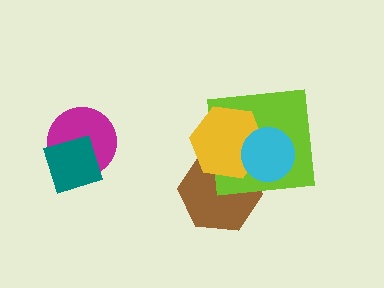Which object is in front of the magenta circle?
The teal diamond is in front of the magenta circle.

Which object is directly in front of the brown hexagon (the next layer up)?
The lime square is directly in front of the brown hexagon.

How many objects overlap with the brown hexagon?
3 objects overlap with the brown hexagon.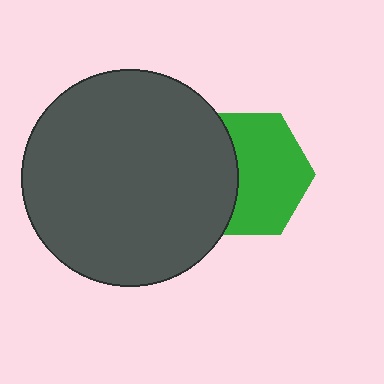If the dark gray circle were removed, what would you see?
You would see the complete green hexagon.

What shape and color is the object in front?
The object in front is a dark gray circle.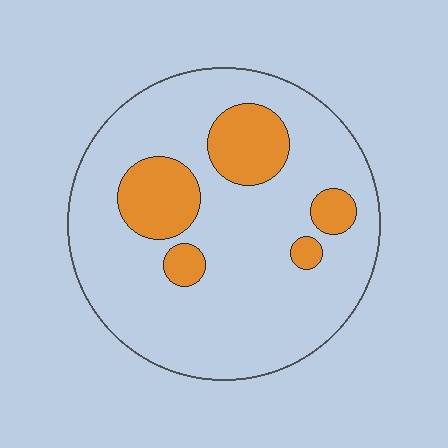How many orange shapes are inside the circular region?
5.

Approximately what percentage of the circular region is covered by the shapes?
Approximately 20%.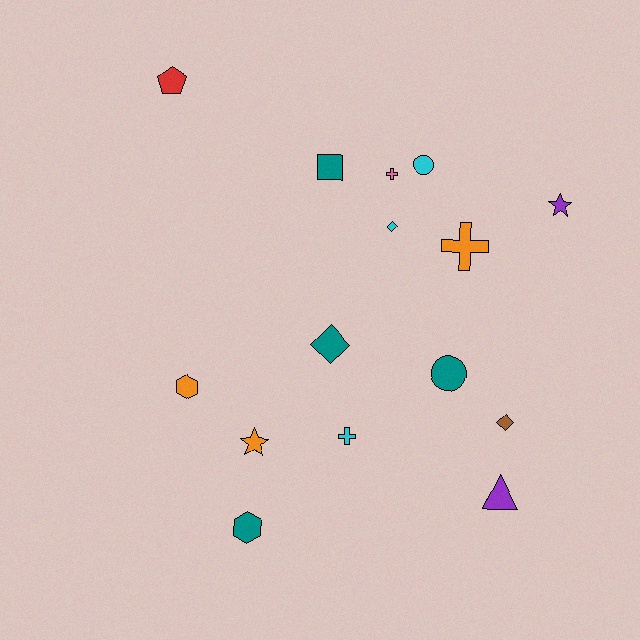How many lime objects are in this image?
There are no lime objects.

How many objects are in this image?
There are 15 objects.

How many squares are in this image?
There is 1 square.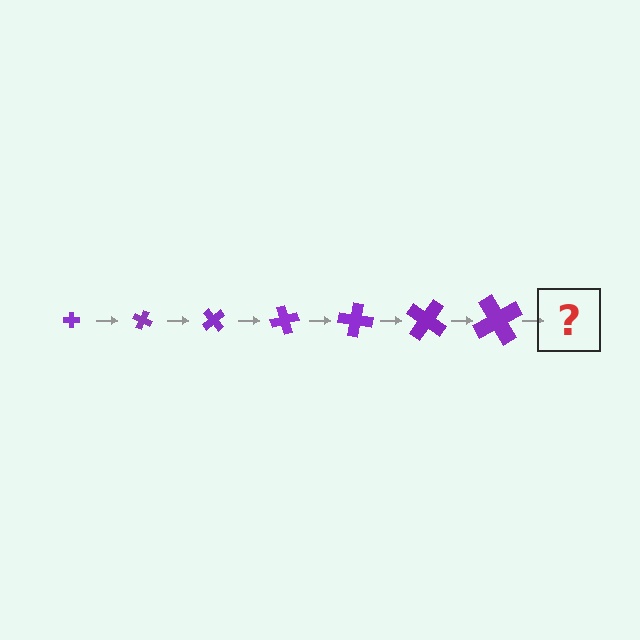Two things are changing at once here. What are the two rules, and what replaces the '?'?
The two rules are that the cross grows larger each step and it rotates 25 degrees each step. The '?' should be a cross, larger than the previous one and rotated 175 degrees from the start.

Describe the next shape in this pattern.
It should be a cross, larger than the previous one and rotated 175 degrees from the start.